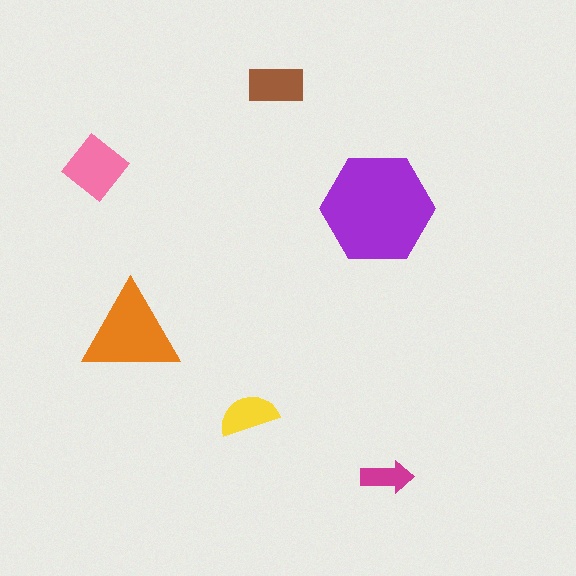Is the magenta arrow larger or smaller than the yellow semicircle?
Smaller.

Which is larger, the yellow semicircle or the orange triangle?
The orange triangle.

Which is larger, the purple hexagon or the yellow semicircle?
The purple hexagon.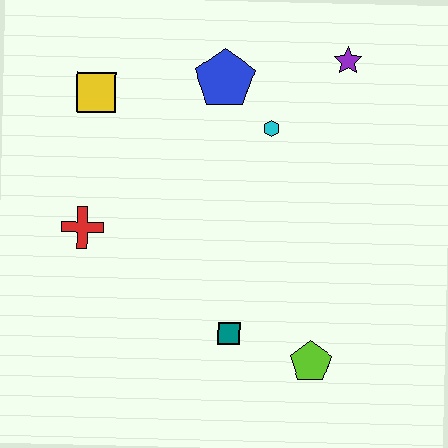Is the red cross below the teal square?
No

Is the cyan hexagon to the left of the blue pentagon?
No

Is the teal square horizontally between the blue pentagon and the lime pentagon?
Yes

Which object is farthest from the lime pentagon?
The yellow square is farthest from the lime pentagon.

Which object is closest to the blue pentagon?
The cyan hexagon is closest to the blue pentagon.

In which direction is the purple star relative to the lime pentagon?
The purple star is above the lime pentagon.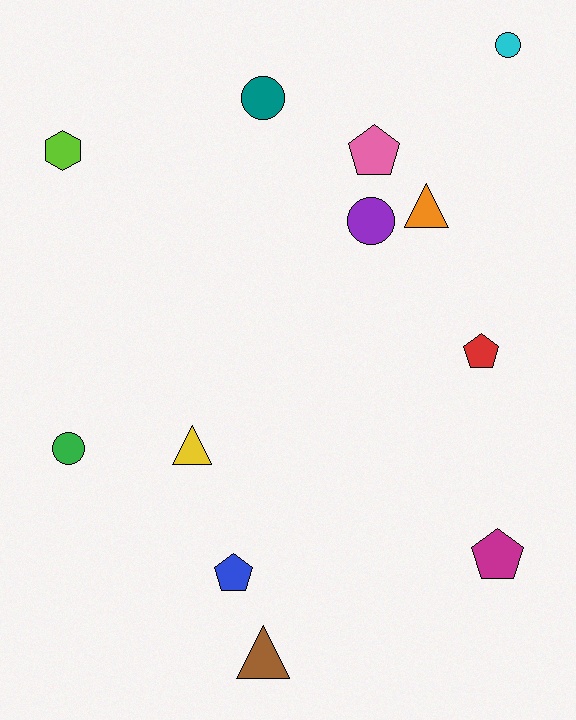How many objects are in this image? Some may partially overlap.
There are 12 objects.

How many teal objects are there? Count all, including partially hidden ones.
There is 1 teal object.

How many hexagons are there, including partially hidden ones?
There is 1 hexagon.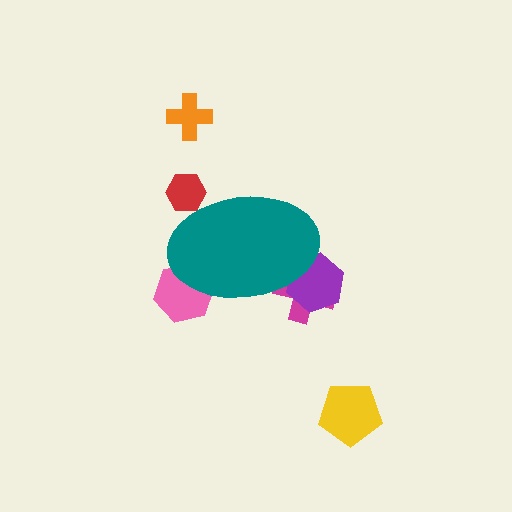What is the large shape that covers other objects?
A teal ellipse.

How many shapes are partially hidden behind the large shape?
4 shapes are partially hidden.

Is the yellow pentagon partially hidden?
No, the yellow pentagon is fully visible.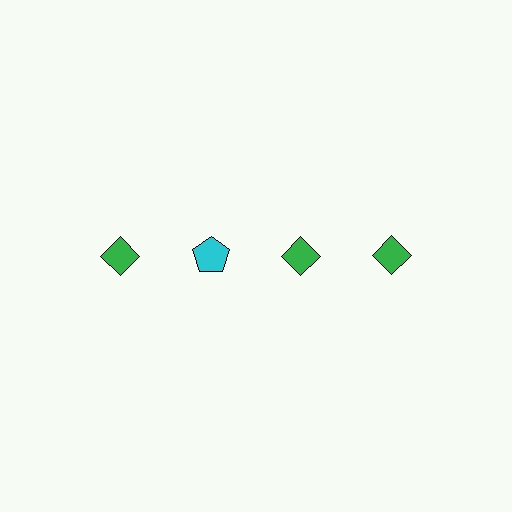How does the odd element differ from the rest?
It differs in both color (cyan instead of green) and shape (pentagon instead of diamond).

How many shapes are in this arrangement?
There are 4 shapes arranged in a grid pattern.